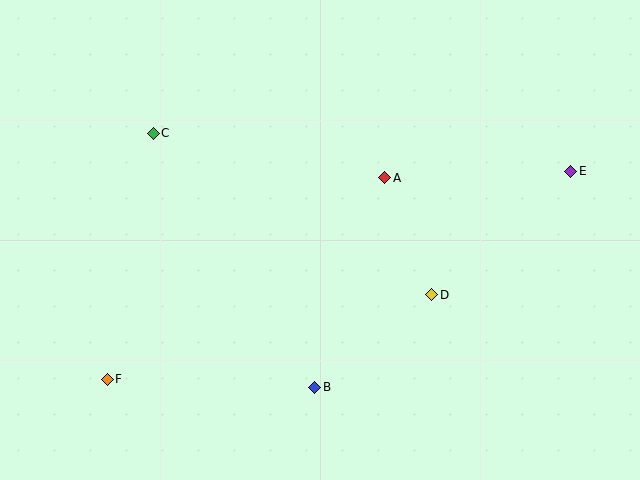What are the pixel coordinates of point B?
Point B is at (315, 387).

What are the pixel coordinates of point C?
Point C is at (153, 133).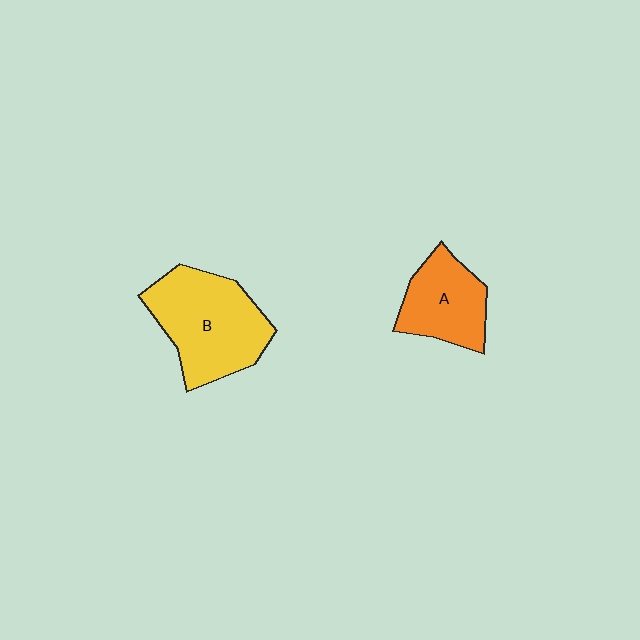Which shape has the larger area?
Shape B (yellow).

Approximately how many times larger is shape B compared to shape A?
Approximately 1.6 times.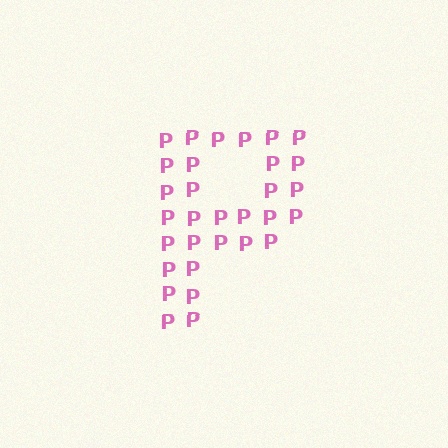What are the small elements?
The small elements are letter P's.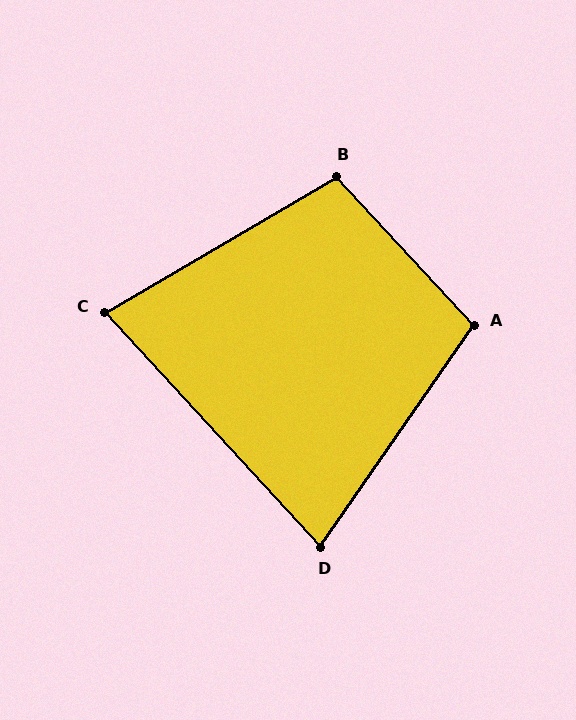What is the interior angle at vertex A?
Approximately 102 degrees (obtuse).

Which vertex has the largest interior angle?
B, at approximately 103 degrees.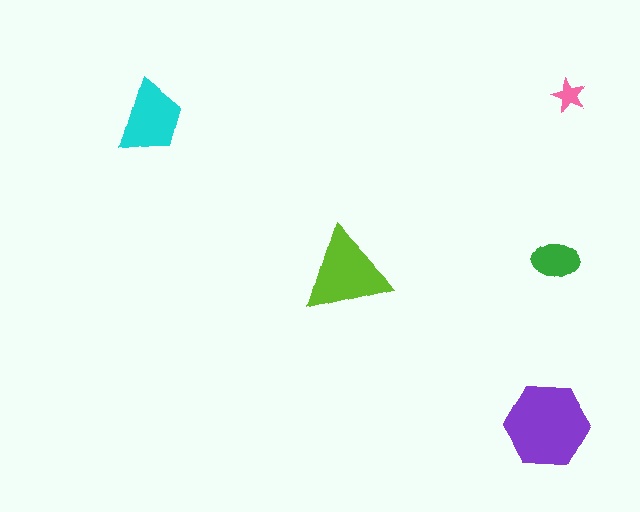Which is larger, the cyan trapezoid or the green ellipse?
The cyan trapezoid.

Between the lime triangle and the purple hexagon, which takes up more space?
The purple hexagon.